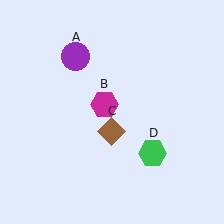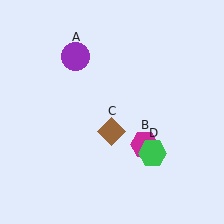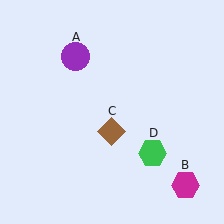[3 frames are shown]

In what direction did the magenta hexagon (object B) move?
The magenta hexagon (object B) moved down and to the right.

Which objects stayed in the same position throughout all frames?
Purple circle (object A) and brown diamond (object C) and green hexagon (object D) remained stationary.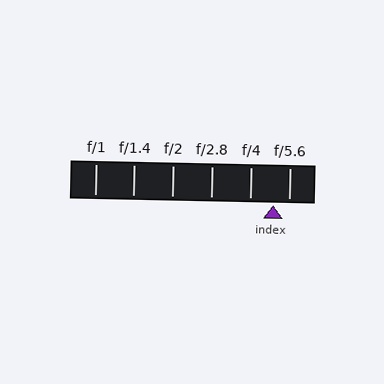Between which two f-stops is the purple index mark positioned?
The index mark is between f/4 and f/5.6.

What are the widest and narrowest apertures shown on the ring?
The widest aperture shown is f/1 and the narrowest is f/5.6.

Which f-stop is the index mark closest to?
The index mark is closest to f/5.6.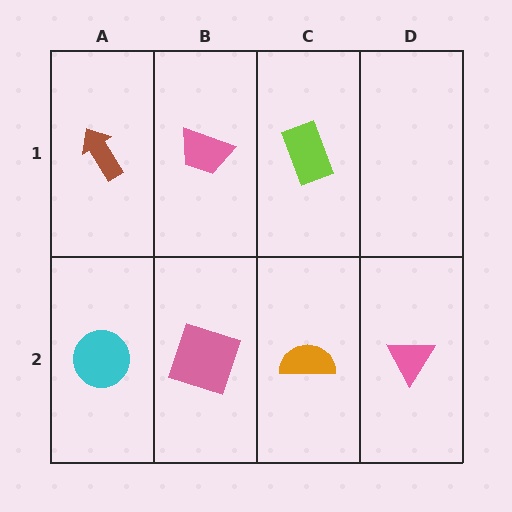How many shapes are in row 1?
3 shapes.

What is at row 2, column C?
An orange semicircle.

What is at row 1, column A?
A brown arrow.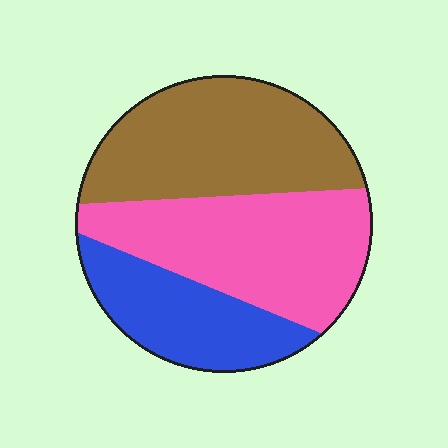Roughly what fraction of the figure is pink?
Pink covers 38% of the figure.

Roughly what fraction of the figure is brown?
Brown takes up about three eighths (3/8) of the figure.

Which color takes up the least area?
Blue, at roughly 25%.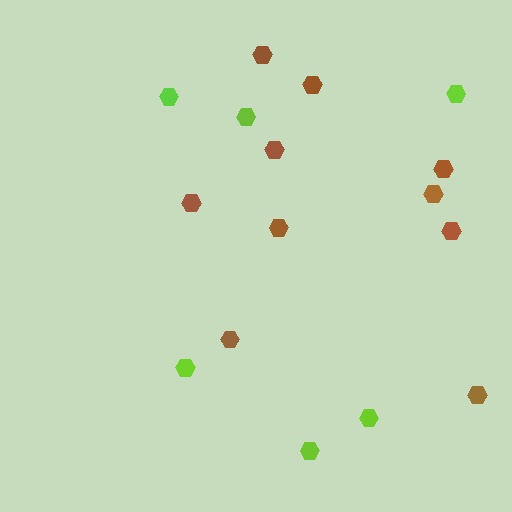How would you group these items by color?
There are 2 groups: one group of lime hexagons (6) and one group of brown hexagons (10).